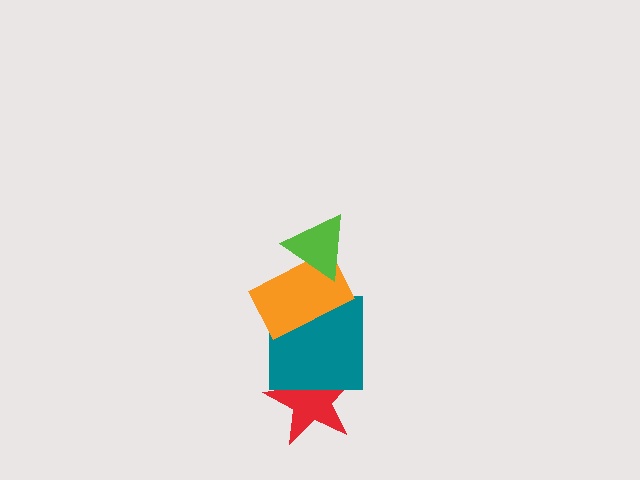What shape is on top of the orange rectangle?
The lime triangle is on top of the orange rectangle.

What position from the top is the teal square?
The teal square is 3rd from the top.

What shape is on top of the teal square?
The orange rectangle is on top of the teal square.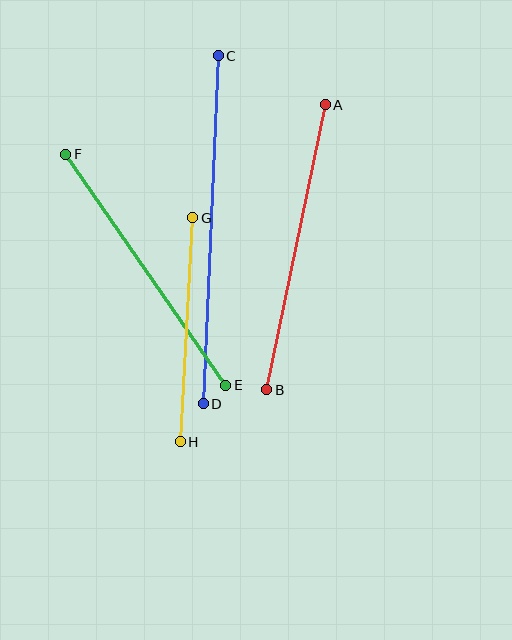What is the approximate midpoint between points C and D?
The midpoint is at approximately (211, 230) pixels.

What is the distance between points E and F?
The distance is approximately 281 pixels.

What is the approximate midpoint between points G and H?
The midpoint is at approximately (187, 330) pixels.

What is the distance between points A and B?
The distance is approximately 291 pixels.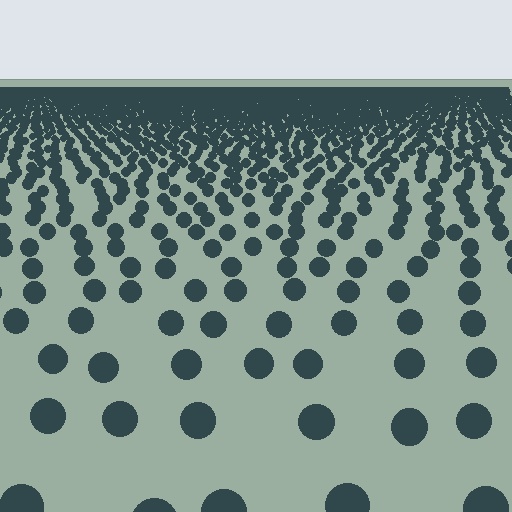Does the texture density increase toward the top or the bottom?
Density increases toward the top.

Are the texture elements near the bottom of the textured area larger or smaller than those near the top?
Larger. Near the bottom, elements are closer to the viewer and appear at a bigger on-screen size.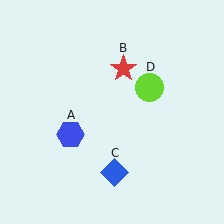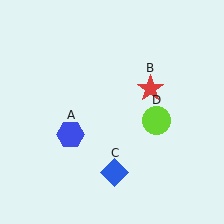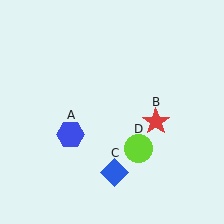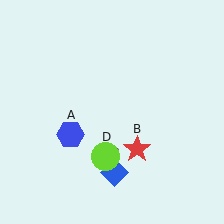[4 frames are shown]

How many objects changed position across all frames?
2 objects changed position: red star (object B), lime circle (object D).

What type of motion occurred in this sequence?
The red star (object B), lime circle (object D) rotated clockwise around the center of the scene.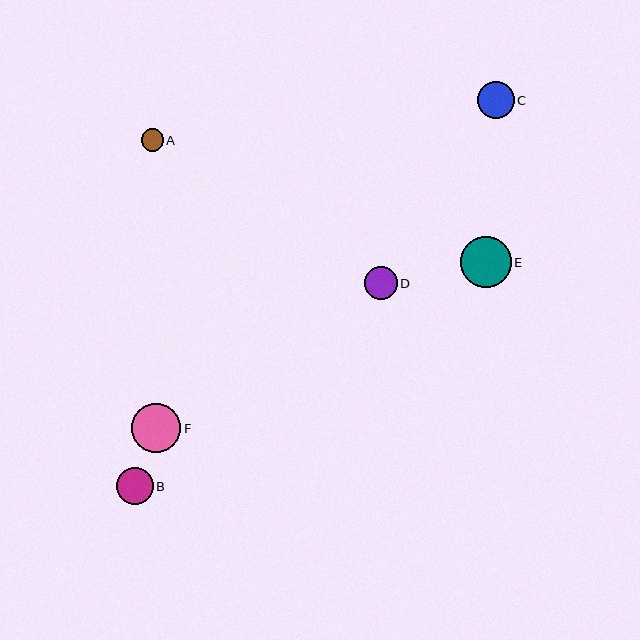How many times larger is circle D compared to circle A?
Circle D is approximately 1.5 times the size of circle A.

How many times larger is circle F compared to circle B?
Circle F is approximately 1.3 times the size of circle B.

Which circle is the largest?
Circle E is the largest with a size of approximately 51 pixels.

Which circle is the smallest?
Circle A is the smallest with a size of approximately 22 pixels.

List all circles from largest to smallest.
From largest to smallest: E, F, B, C, D, A.